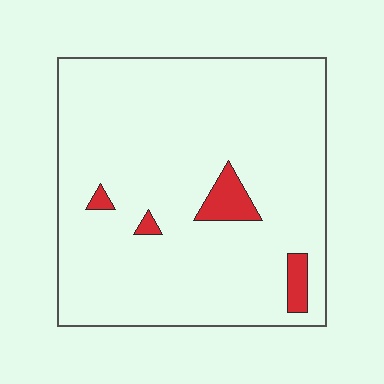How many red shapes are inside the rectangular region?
4.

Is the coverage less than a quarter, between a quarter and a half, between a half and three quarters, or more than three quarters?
Less than a quarter.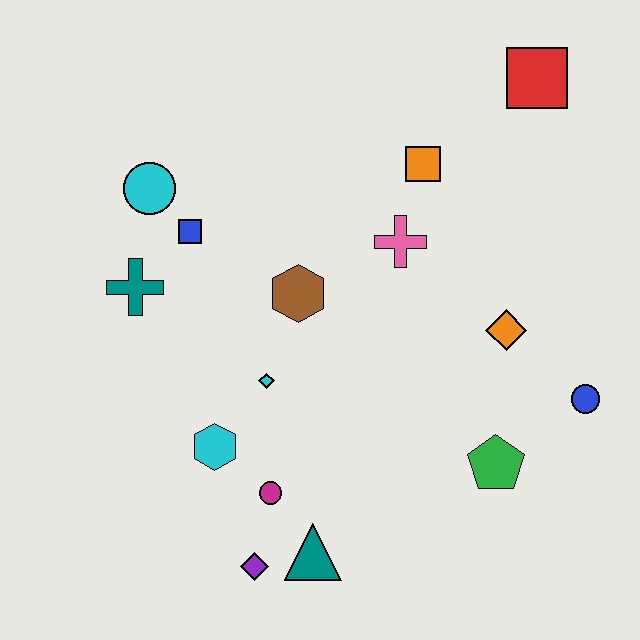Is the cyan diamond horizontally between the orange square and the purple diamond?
Yes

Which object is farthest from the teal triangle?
The red square is farthest from the teal triangle.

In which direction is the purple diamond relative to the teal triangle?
The purple diamond is to the left of the teal triangle.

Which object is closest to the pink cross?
The orange square is closest to the pink cross.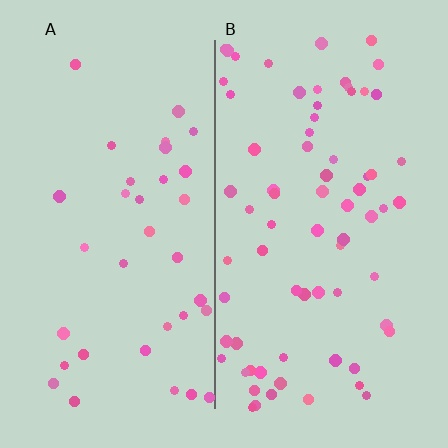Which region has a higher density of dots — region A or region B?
B (the right).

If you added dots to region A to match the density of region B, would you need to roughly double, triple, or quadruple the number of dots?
Approximately double.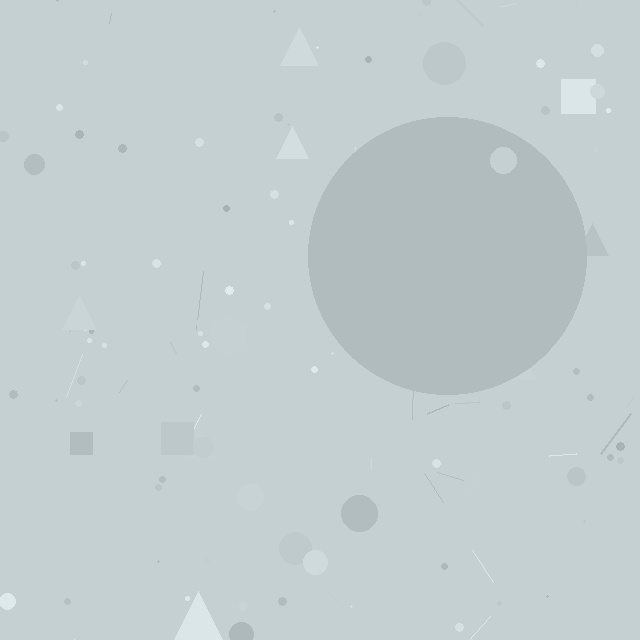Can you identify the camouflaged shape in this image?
The camouflaged shape is a circle.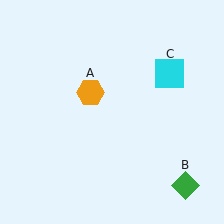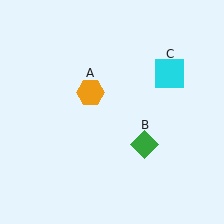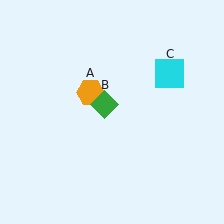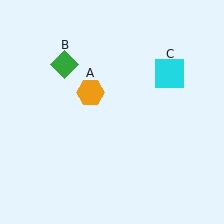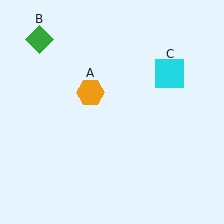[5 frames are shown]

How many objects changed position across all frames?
1 object changed position: green diamond (object B).